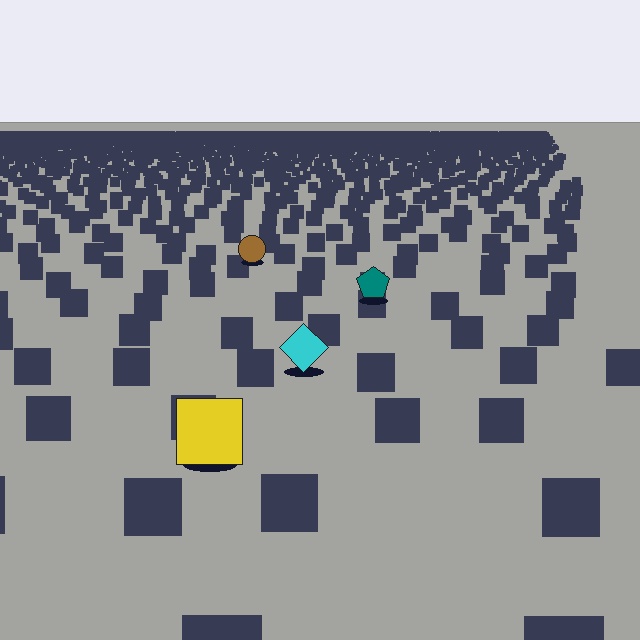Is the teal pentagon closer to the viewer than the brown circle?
Yes. The teal pentagon is closer — you can tell from the texture gradient: the ground texture is coarser near it.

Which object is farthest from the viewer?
The brown circle is farthest from the viewer. It appears smaller and the ground texture around it is denser.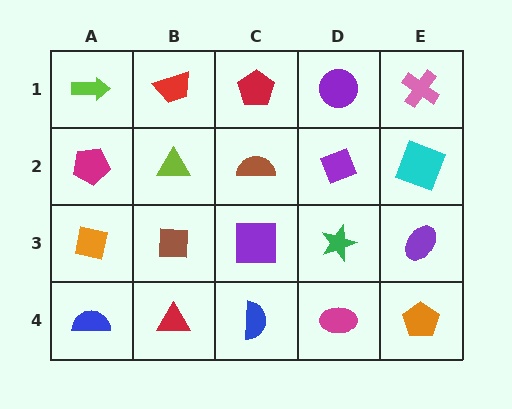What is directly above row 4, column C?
A purple square.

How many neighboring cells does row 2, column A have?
3.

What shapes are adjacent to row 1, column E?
A cyan square (row 2, column E), a purple circle (row 1, column D).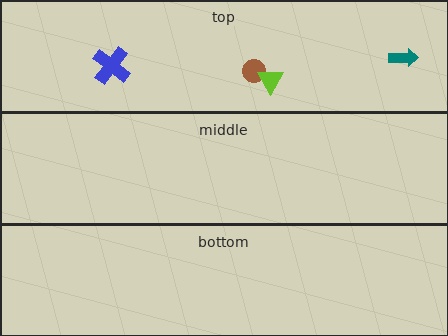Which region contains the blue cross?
The top region.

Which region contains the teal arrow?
The top region.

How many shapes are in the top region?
4.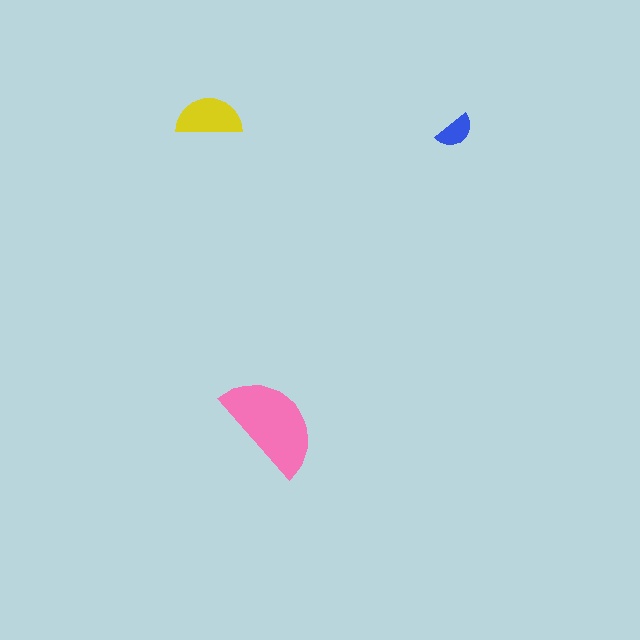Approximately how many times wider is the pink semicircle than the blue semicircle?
About 2.5 times wider.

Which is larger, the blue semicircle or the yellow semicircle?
The yellow one.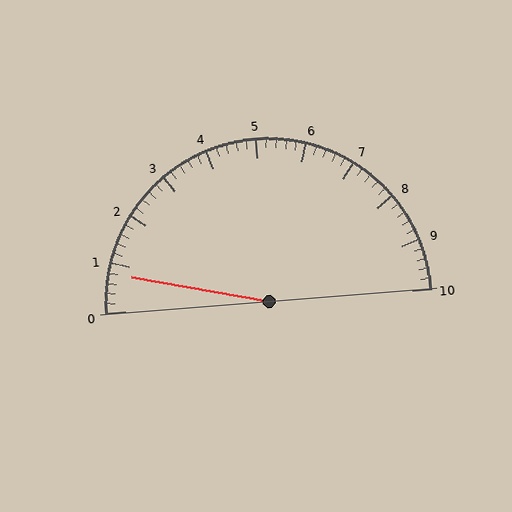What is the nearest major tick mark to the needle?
The nearest major tick mark is 1.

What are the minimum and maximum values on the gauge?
The gauge ranges from 0 to 10.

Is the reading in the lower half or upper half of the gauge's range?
The reading is in the lower half of the range (0 to 10).